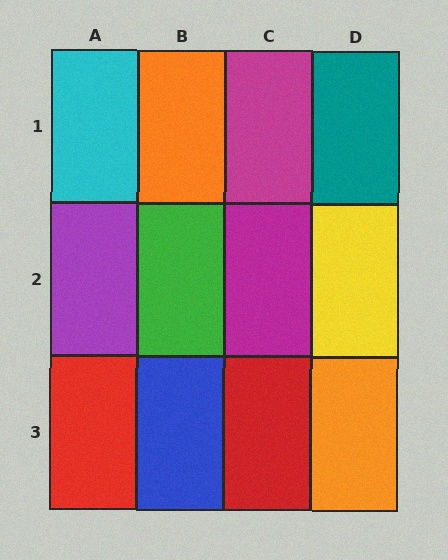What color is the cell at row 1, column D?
Teal.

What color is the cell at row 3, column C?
Red.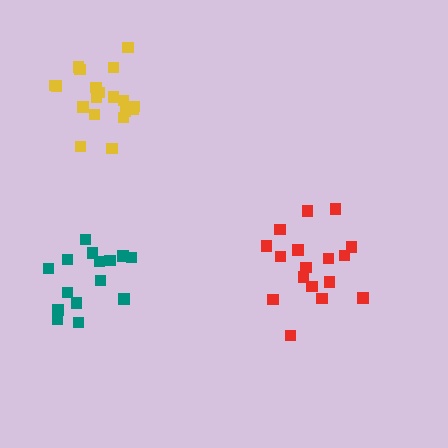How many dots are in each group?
Group 1: 17 dots, Group 2: 19 dots, Group 3: 15 dots (51 total).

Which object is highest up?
The yellow cluster is topmost.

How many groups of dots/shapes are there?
There are 3 groups.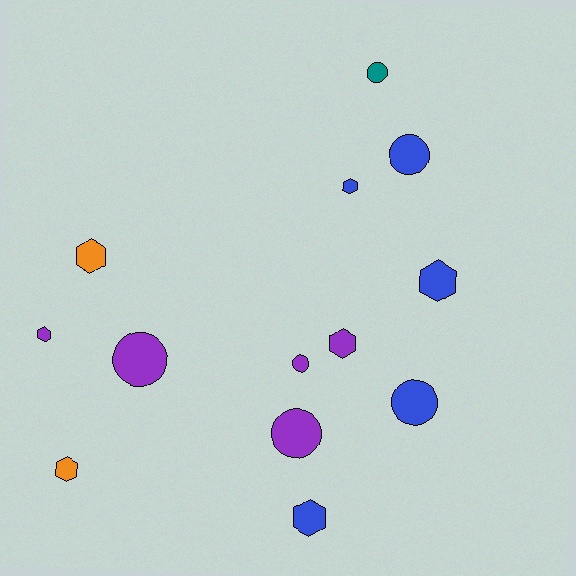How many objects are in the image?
There are 13 objects.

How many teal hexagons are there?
There are no teal hexagons.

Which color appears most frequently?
Blue, with 5 objects.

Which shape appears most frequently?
Hexagon, with 7 objects.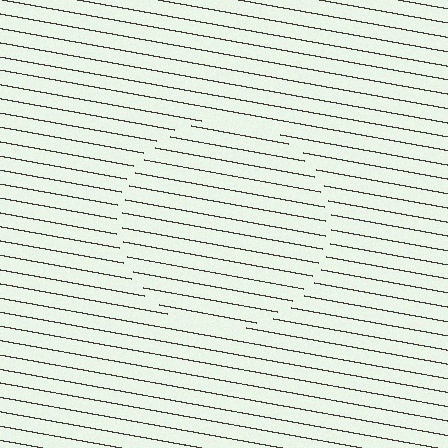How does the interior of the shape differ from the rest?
The interior of the shape contains the same grating, shifted by half a period — the contour is defined by the phase discontinuity where line-ends from the inner and outer gratings abut.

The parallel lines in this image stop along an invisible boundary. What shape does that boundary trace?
An illusory circle. The interior of the shape contains the same grating, shifted by half a period — the contour is defined by the phase discontinuity where line-ends from the inner and outer gratings abut.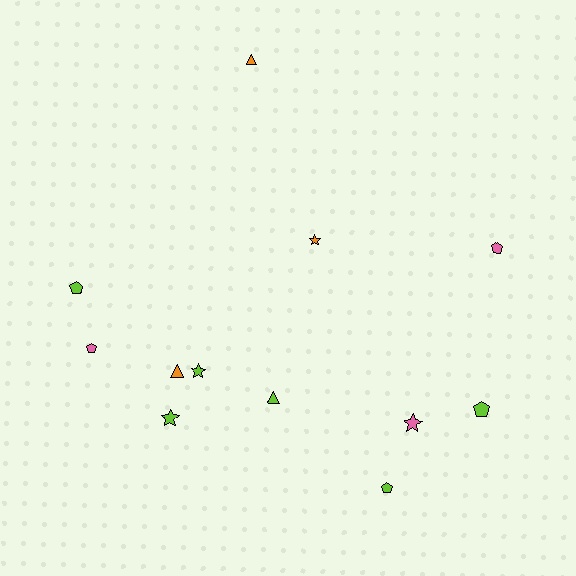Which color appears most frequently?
Lime, with 6 objects.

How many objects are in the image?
There are 12 objects.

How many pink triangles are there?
There are no pink triangles.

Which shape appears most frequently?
Pentagon, with 5 objects.